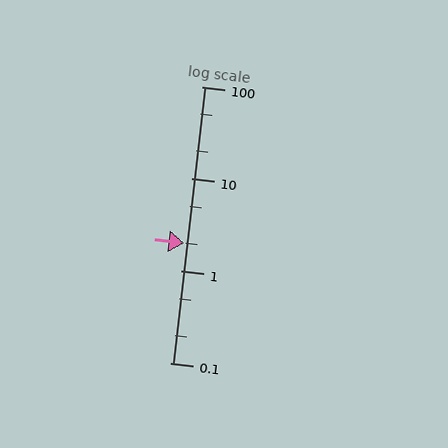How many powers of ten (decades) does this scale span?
The scale spans 3 decades, from 0.1 to 100.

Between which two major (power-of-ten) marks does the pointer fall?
The pointer is between 1 and 10.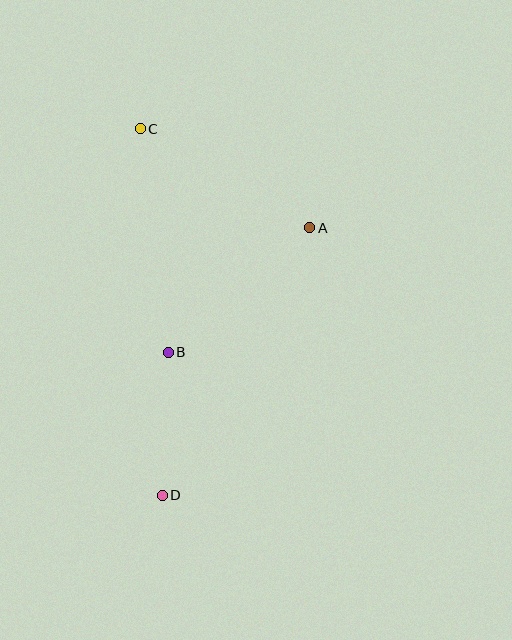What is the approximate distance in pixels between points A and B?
The distance between A and B is approximately 189 pixels.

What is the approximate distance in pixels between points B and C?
The distance between B and C is approximately 225 pixels.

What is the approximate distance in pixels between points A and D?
The distance between A and D is approximately 305 pixels.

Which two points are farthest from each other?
Points C and D are farthest from each other.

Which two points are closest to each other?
Points B and D are closest to each other.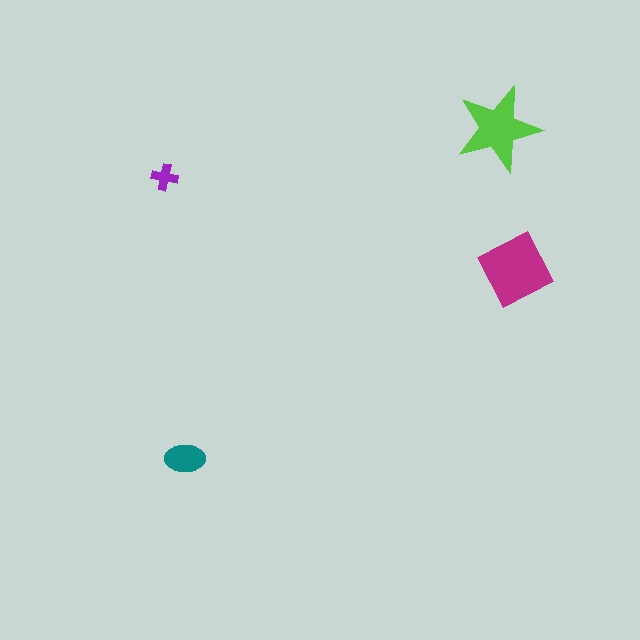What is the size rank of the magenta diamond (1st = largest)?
1st.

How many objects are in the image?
There are 4 objects in the image.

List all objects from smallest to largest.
The purple cross, the teal ellipse, the lime star, the magenta diamond.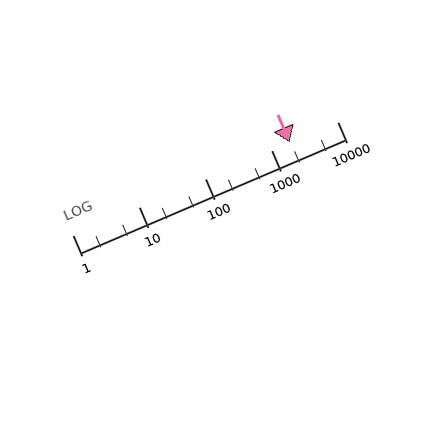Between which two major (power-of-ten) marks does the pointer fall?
The pointer is between 1000 and 10000.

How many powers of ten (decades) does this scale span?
The scale spans 4 decades, from 1 to 10000.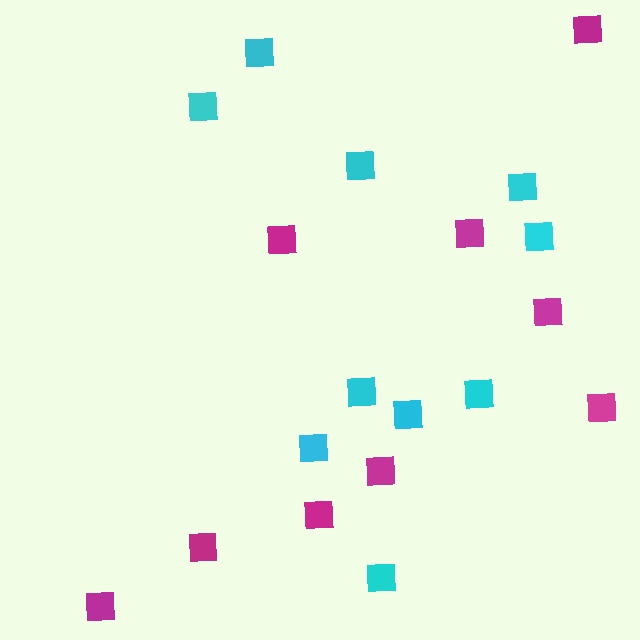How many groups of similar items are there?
There are 2 groups: one group of magenta squares (9) and one group of cyan squares (10).